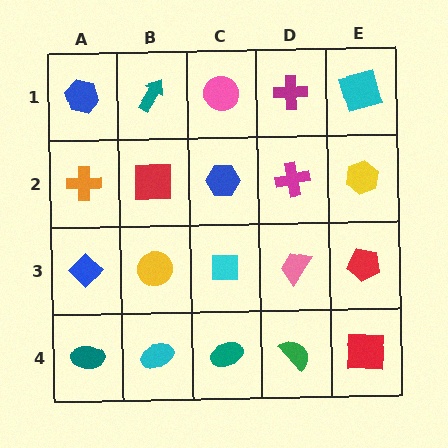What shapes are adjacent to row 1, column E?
A yellow hexagon (row 2, column E), a magenta cross (row 1, column D).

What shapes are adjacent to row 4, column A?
A blue diamond (row 3, column A), a cyan ellipse (row 4, column B).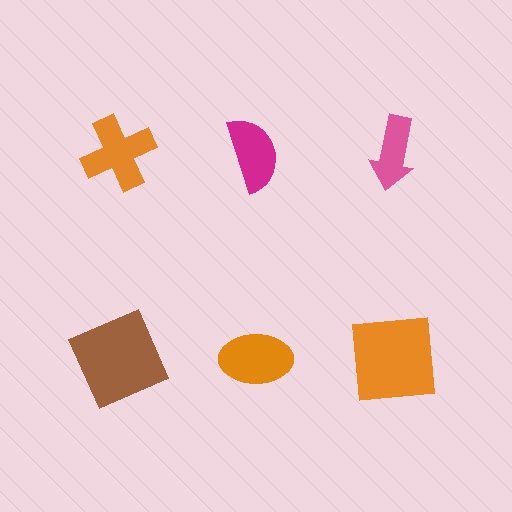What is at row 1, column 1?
An orange cross.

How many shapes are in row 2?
3 shapes.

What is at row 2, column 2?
An orange ellipse.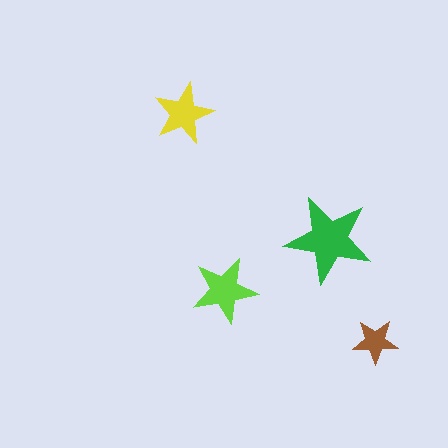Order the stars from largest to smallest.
the green one, the lime one, the yellow one, the brown one.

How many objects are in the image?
There are 4 objects in the image.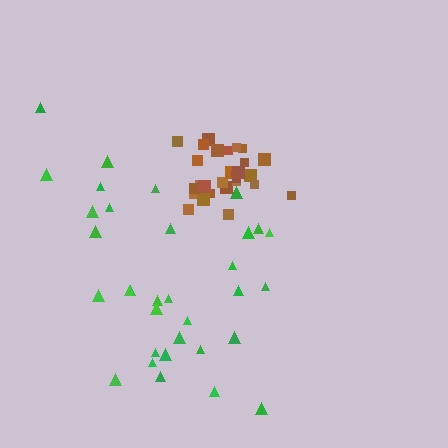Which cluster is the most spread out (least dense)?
Green.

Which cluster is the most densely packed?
Brown.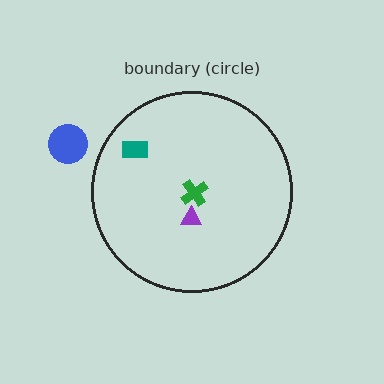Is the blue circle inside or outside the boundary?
Outside.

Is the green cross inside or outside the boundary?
Inside.